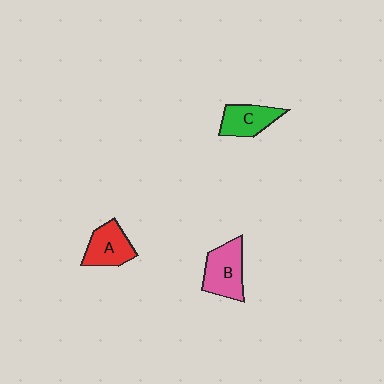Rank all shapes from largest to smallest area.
From largest to smallest: B (pink), A (red), C (green).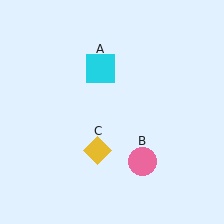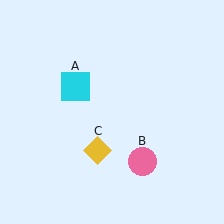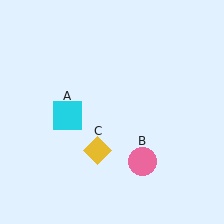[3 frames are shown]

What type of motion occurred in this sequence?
The cyan square (object A) rotated counterclockwise around the center of the scene.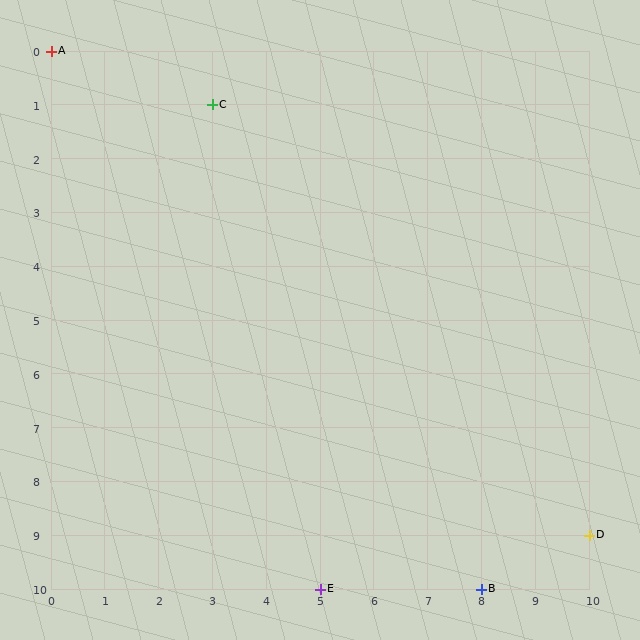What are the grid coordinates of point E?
Point E is at grid coordinates (5, 10).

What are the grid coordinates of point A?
Point A is at grid coordinates (0, 0).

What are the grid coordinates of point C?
Point C is at grid coordinates (3, 1).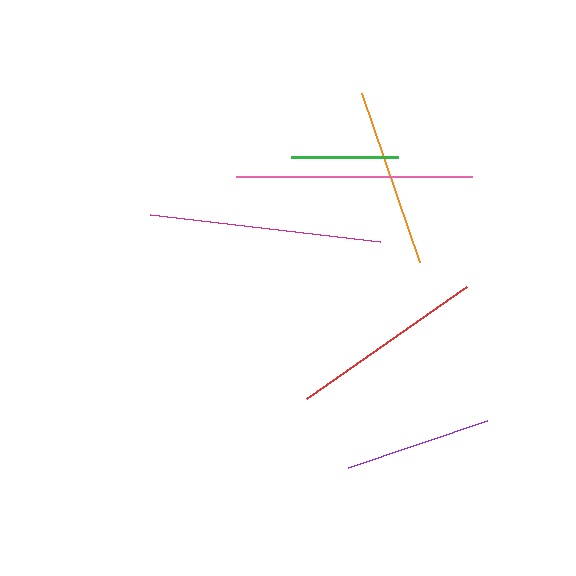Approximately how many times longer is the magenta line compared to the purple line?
The magenta line is approximately 1.6 times the length of the purple line.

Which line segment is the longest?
The pink line is the longest at approximately 237 pixels.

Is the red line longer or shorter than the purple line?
The red line is longer than the purple line.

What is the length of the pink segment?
The pink segment is approximately 237 pixels long.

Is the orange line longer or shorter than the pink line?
The pink line is longer than the orange line.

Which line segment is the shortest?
The green line is the shortest at approximately 107 pixels.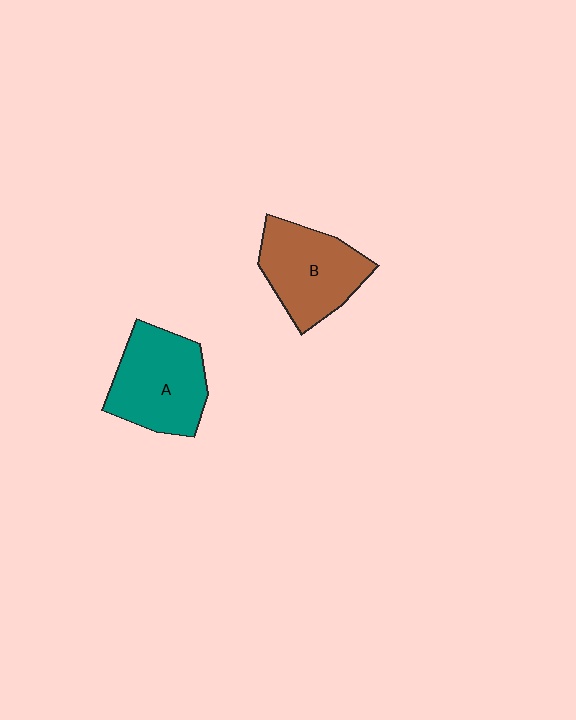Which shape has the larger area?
Shape A (teal).